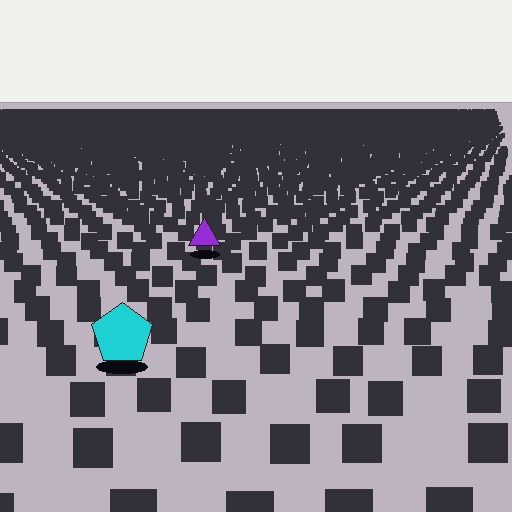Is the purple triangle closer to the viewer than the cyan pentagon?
No. The cyan pentagon is closer — you can tell from the texture gradient: the ground texture is coarser near it.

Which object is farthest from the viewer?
The purple triangle is farthest from the viewer. It appears smaller and the ground texture around it is denser.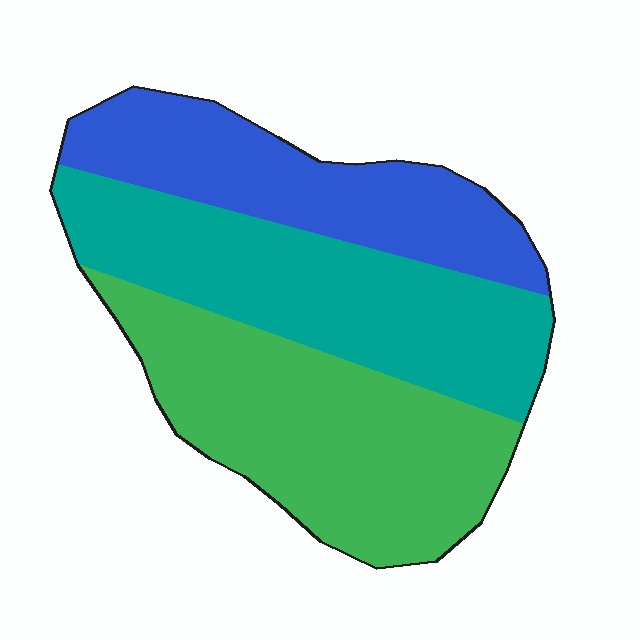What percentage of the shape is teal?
Teal covers about 35% of the shape.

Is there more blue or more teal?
Teal.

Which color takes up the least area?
Blue, at roughly 25%.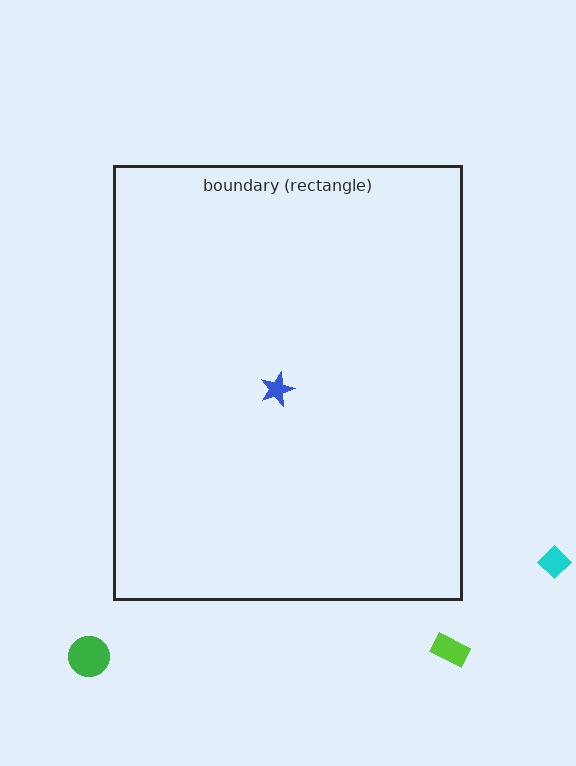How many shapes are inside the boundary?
1 inside, 3 outside.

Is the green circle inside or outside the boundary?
Outside.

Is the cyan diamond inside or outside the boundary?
Outside.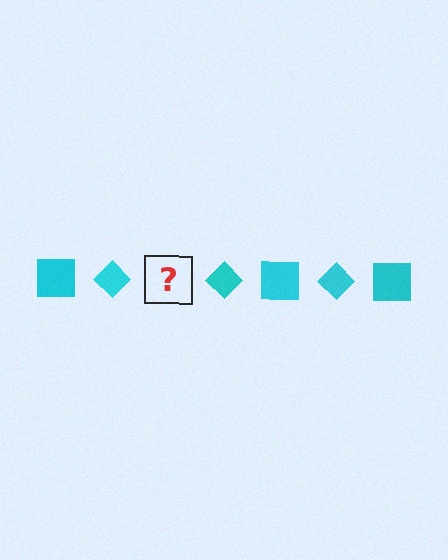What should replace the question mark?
The question mark should be replaced with a cyan square.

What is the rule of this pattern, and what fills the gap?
The rule is that the pattern cycles through square, diamond shapes in cyan. The gap should be filled with a cyan square.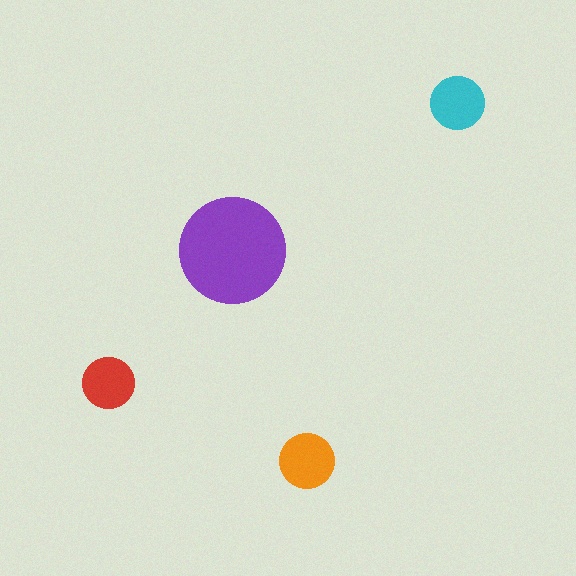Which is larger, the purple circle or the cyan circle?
The purple one.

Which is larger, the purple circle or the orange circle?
The purple one.